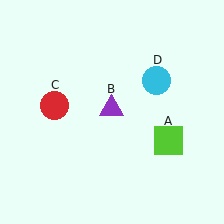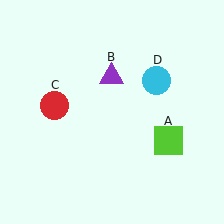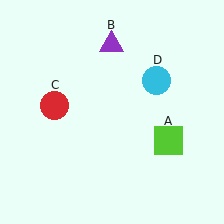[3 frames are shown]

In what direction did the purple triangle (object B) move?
The purple triangle (object B) moved up.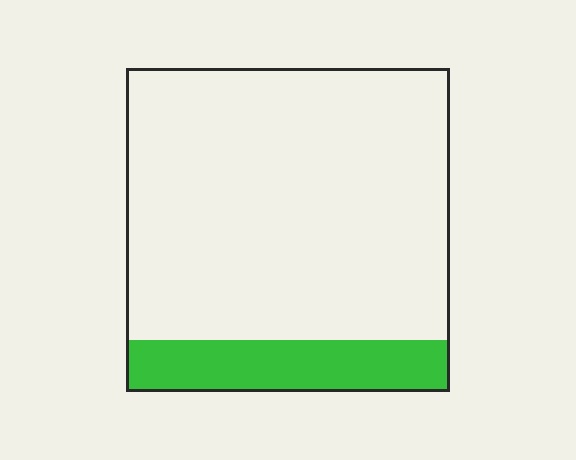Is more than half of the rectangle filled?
No.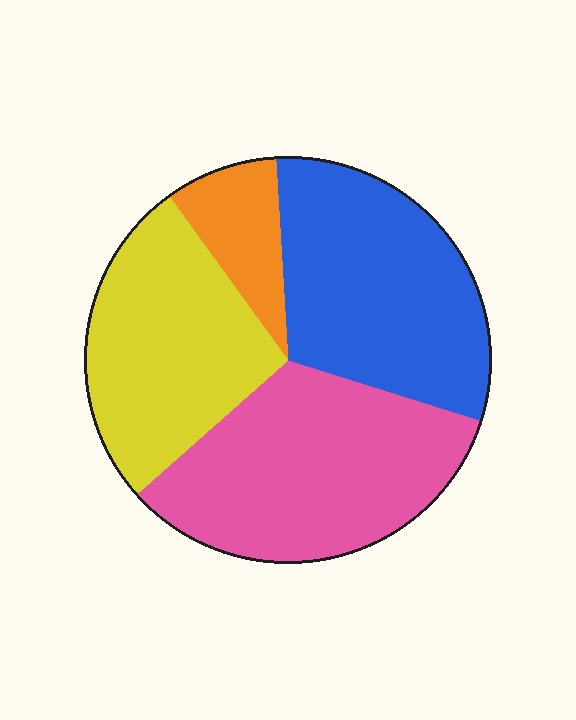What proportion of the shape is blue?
Blue covers roughly 30% of the shape.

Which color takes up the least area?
Orange, at roughly 10%.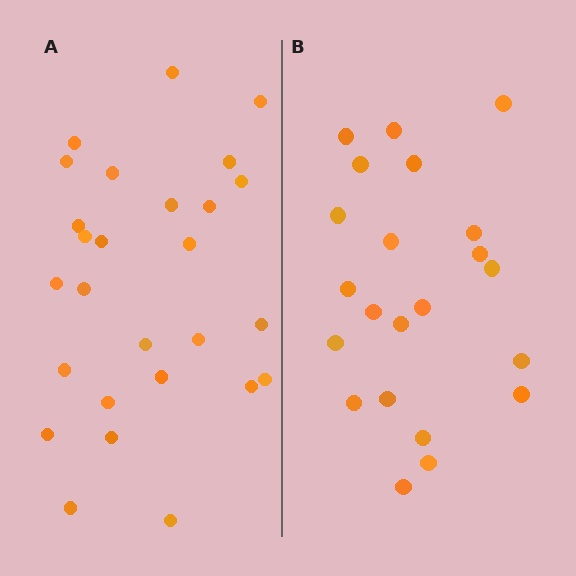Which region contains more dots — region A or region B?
Region A (the left region) has more dots.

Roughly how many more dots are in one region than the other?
Region A has about 5 more dots than region B.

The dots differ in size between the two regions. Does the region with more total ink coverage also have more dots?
No. Region B has more total ink coverage because its dots are larger, but region A actually contains more individual dots. Total area can be misleading — the number of items is what matters here.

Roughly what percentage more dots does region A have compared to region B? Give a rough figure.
About 25% more.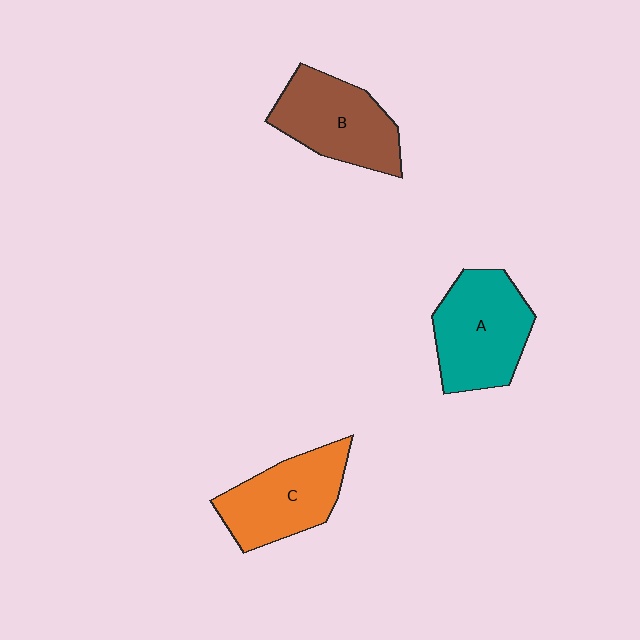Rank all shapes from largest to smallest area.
From largest to smallest: A (teal), B (brown), C (orange).